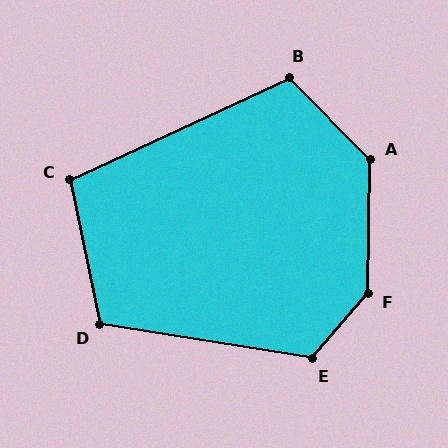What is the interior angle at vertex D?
Approximately 110 degrees (obtuse).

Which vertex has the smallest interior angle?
C, at approximately 103 degrees.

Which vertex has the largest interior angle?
F, at approximately 140 degrees.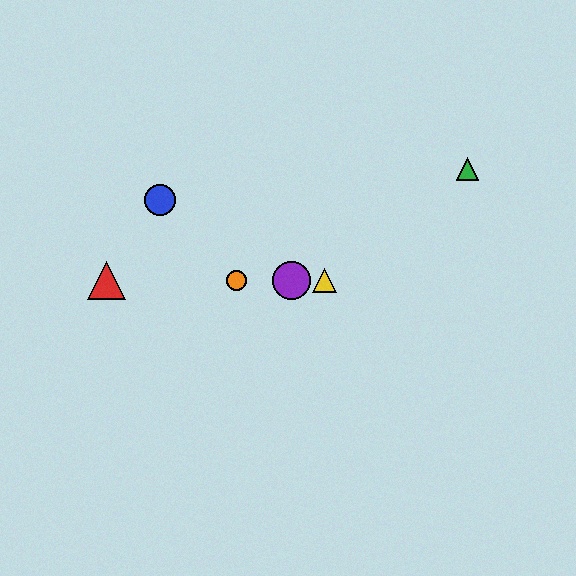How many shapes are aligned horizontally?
4 shapes (the red triangle, the yellow triangle, the purple circle, the orange circle) are aligned horizontally.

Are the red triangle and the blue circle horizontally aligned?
No, the red triangle is at y≈280 and the blue circle is at y≈200.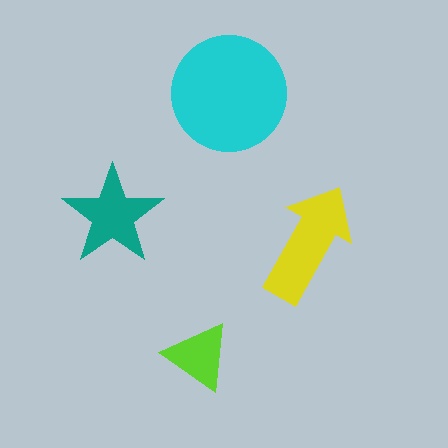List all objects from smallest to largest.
The lime triangle, the teal star, the yellow arrow, the cyan circle.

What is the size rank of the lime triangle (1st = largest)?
4th.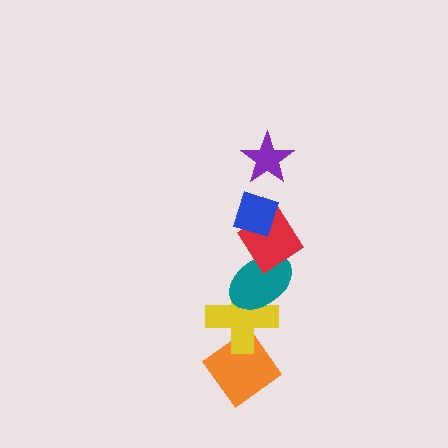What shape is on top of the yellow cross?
The teal ellipse is on top of the yellow cross.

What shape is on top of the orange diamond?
The yellow cross is on top of the orange diamond.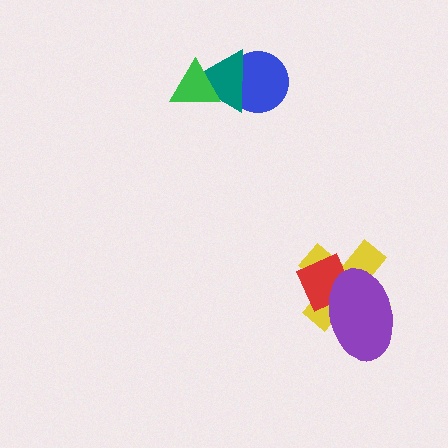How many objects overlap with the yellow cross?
2 objects overlap with the yellow cross.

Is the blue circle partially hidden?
Yes, it is partially covered by another shape.